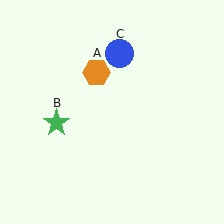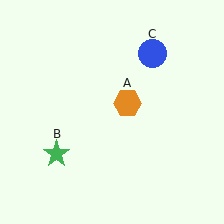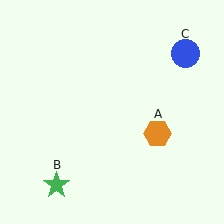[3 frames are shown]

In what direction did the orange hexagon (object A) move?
The orange hexagon (object A) moved down and to the right.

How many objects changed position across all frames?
3 objects changed position: orange hexagon (object A), green star (object B), blue circle (object C).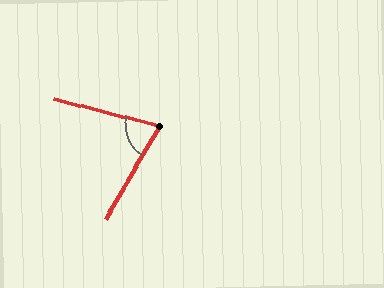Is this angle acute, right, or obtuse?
It is acute.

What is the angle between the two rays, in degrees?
Approximately 74 degrees.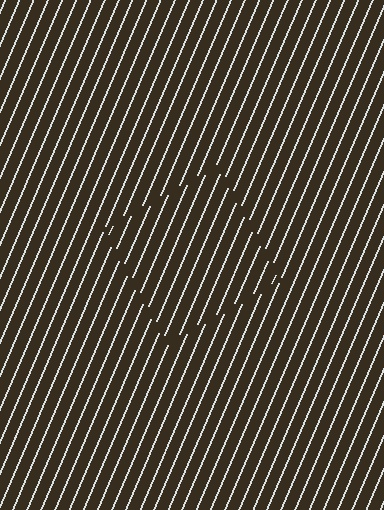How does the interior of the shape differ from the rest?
The interior of the shape contains the same grating, shifted by half a period — the contour is defined by the phase discontinuity where line-ends from the inner and outer gratings abut.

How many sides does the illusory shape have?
4 sides — the line-ends trace a square.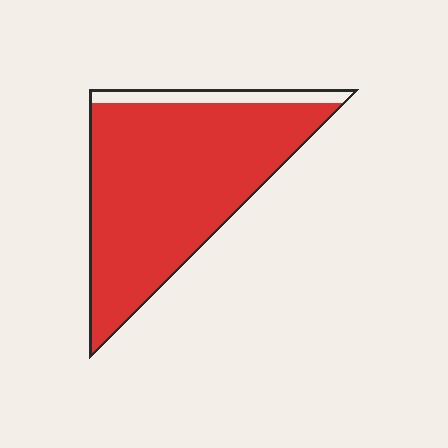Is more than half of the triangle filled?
Yes.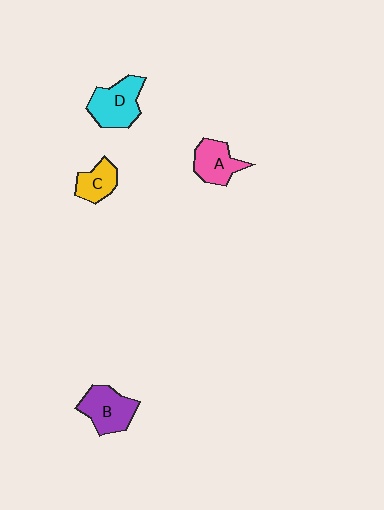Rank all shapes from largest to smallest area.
From largest to smallest: D (cyan), B (purple), A (pink), C (yellow).